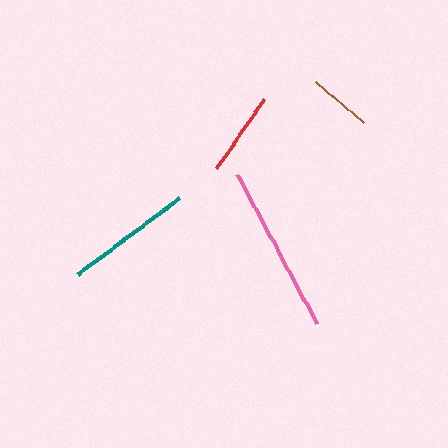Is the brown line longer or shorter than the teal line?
The teal line is longer than the brown line.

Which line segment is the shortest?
The brown line is the shortest at approximately 63 pixels.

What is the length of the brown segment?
The brown segment is approximately 63 pixels long.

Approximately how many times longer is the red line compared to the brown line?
The red line is approximately 1.3 times the length of the brown line.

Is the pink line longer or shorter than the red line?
The pink line is longer than the red line.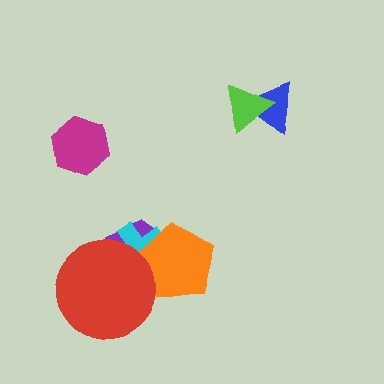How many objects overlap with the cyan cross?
3 objects overlap with the cyan cross.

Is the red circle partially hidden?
No, no other shape covers it.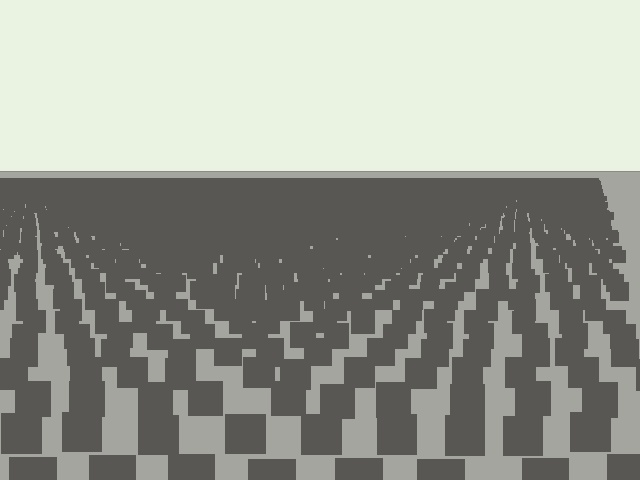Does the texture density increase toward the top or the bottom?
Density increases toward the top.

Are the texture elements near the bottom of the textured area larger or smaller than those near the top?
Larger. Near the bottom, elements are closer to the viewer and appear at a bigger on-screen size.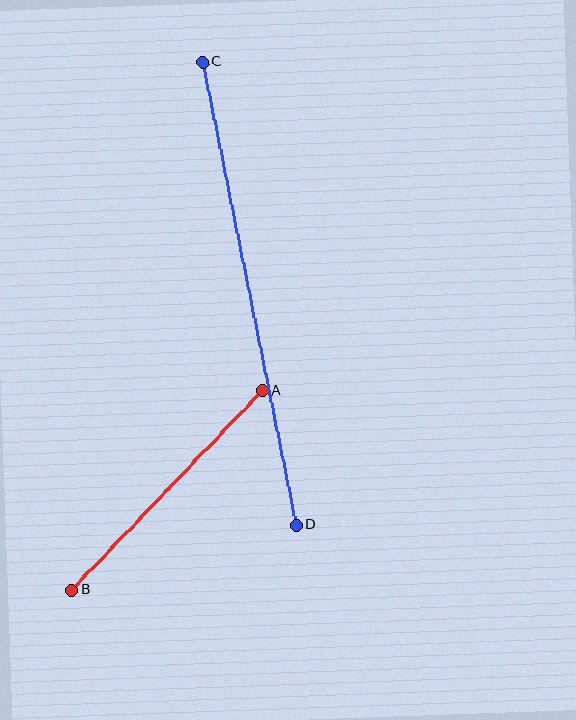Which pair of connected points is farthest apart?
Points C and D are farthest apart.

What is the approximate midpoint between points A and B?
The midpoint is at approximately (167, 490) pixels.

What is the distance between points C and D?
The distance is approximately 472 pixels.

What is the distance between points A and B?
The distance is approximately 276 pixels.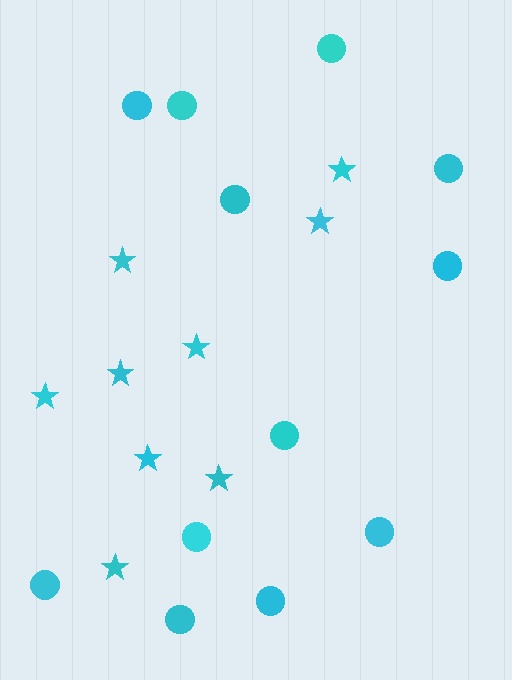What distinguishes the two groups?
There are 2 groups: one group of stars (9) and one group of circles (12).